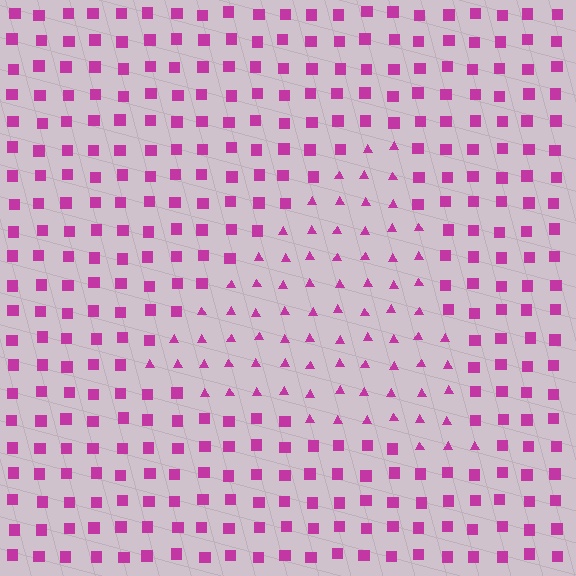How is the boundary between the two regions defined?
The boundary is defined by a change in element shape: triangles inside vs. squares outside. All elements share the same color and spacing.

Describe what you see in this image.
The image is filled with small magenta elements arranged in a uniform grid. A triangle-shaped region contains triangles, while the surrounding area contains squares. The boundary is defined purely by the change in element shape.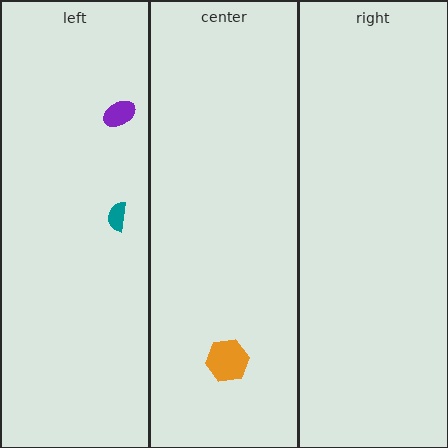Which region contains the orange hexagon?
The center region.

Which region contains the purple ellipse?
The left region.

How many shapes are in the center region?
1.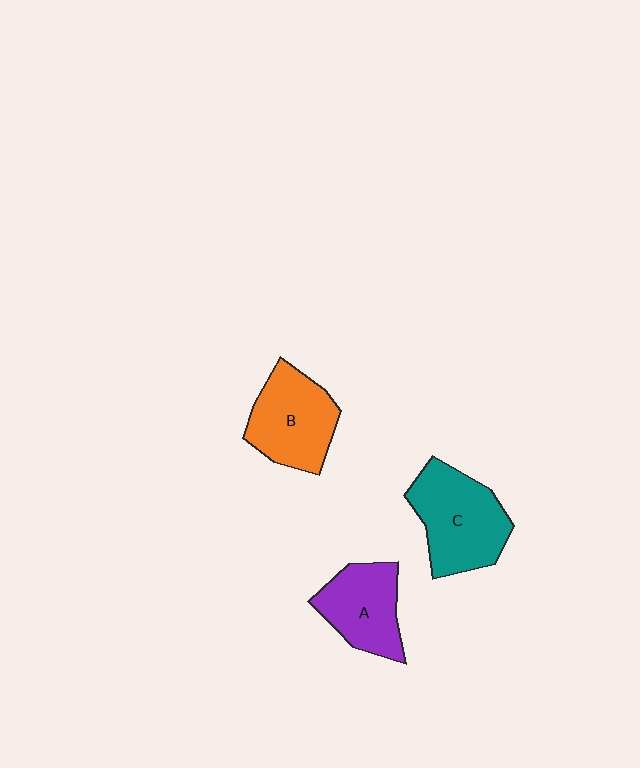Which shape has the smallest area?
Shape A (purple).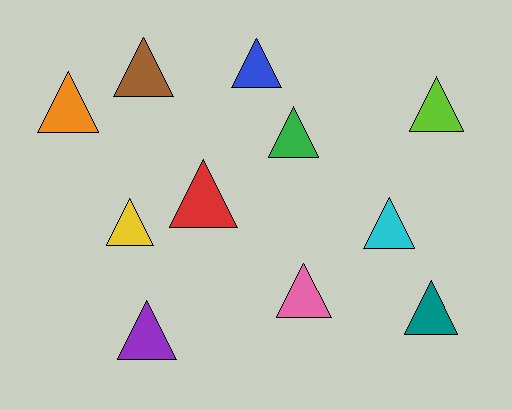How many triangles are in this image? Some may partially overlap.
There are 11 triangles.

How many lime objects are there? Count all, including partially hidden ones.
There is 1 lime object.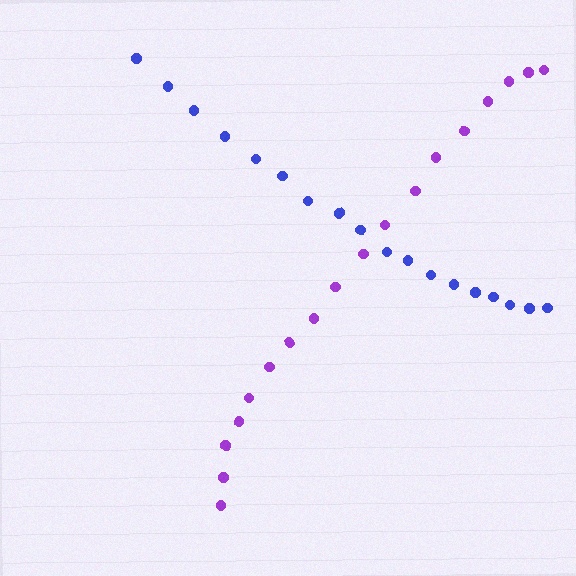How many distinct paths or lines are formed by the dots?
There are 2 distinct paths.